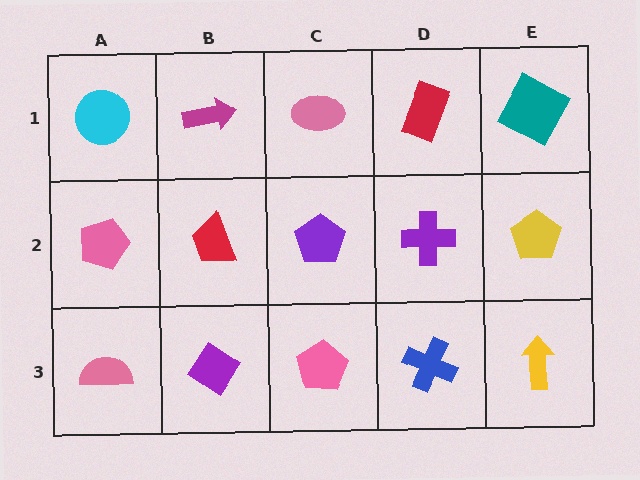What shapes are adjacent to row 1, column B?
A red trapezoid (row 2, column B), a cyan circle (row 1, column A), a pink ellipse (row 1, column C).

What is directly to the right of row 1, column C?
A red rectangle.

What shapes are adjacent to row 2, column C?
A pink ellipse (row 1, column C), a pink pentagon (row 3, column C), a red trapezoid (row 2, column B), a purple cross (row 2, column D).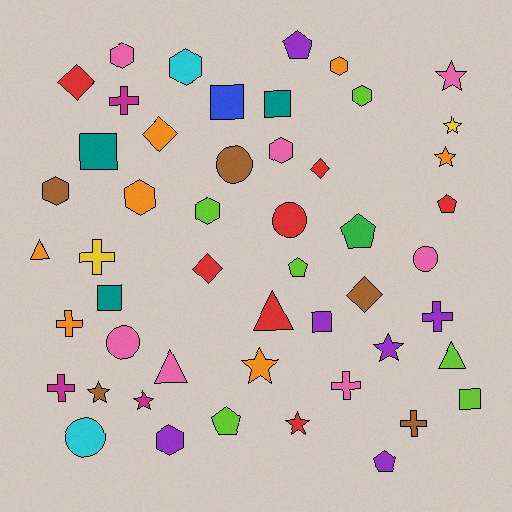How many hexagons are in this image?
There are 9 hexagons.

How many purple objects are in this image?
There are 6 purple objects.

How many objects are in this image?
There are 50 objects.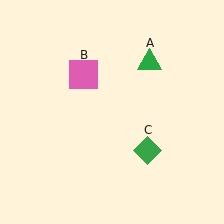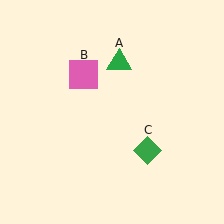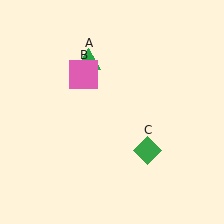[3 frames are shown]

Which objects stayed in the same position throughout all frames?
Pink square (object B) and green diamond (object C) remained stationary.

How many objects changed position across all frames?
1 object changed position: green triangle (object A).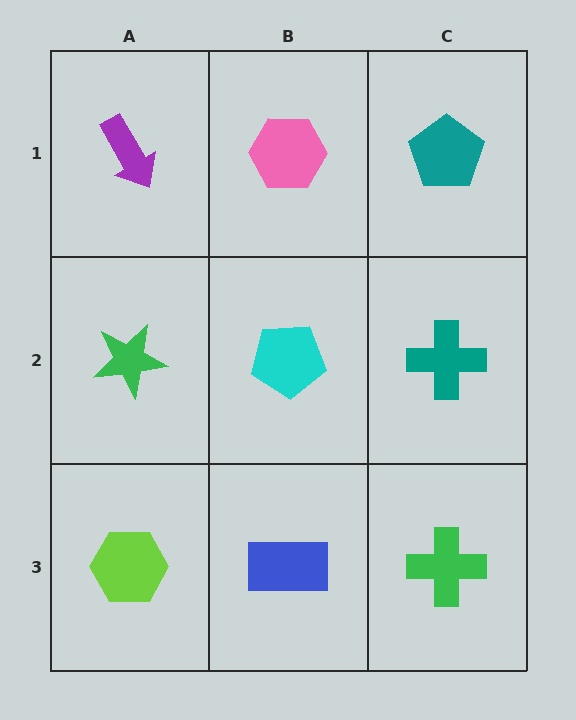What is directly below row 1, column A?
A green star.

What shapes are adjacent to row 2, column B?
A pink hexagon (row 1, column B), a blue rectangle (row 3, column B), a green star (row 2, column A), a teal cross (row 2, column C).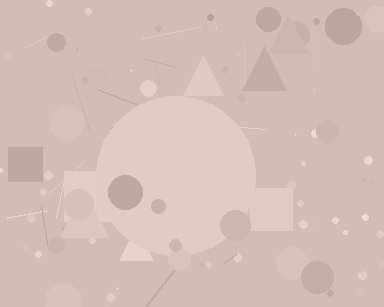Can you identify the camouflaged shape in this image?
The camouflaged shape is a circle.